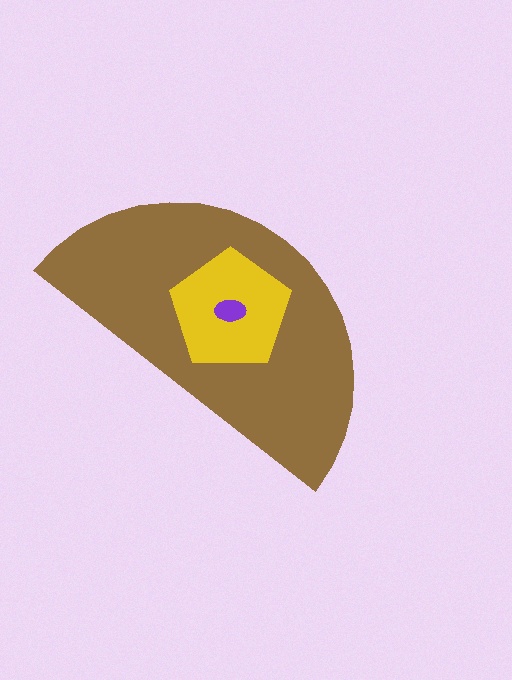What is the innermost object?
The purple ellipse.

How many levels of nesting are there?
3.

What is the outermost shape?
The brown semicircle.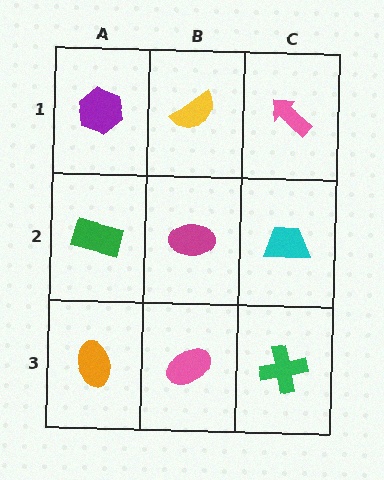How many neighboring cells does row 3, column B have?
3.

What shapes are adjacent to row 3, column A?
A green rectangle (row 2, column A), a pink ellipse (row 3, column B).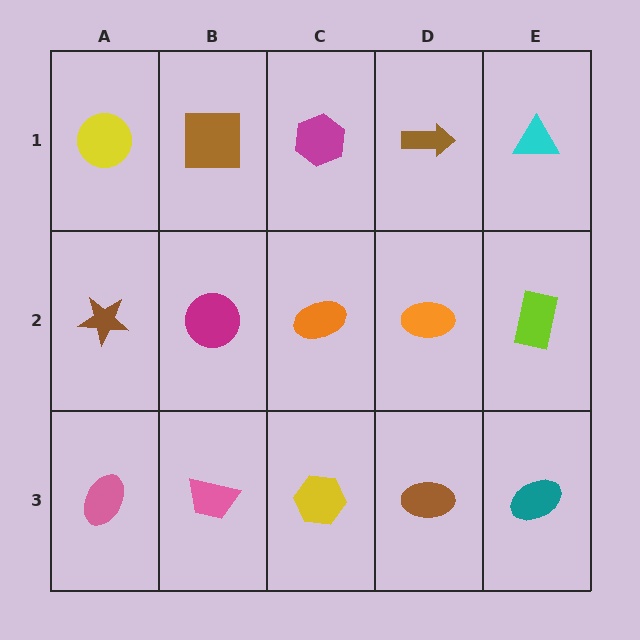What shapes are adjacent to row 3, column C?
An orange ellipse (row 2, column C), a pink trapezoid (row 3, column B), a brown ellipse (row 3, column D).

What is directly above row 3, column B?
A magenta circle.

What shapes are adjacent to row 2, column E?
A cyan triangle (row 1, column E), a teal ellipse (row 3, column E), an orange ellipse (row 2, column D).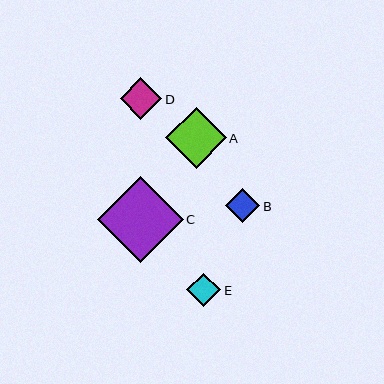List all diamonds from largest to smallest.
From largest to smallest: C, A, D, B, E.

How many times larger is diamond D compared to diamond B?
Diamond D is approximately 1.2 times the size of diamond B.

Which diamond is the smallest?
Diamond E is the smallest with a size of approximately 34 pixels.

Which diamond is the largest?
Diamond C is the largest with a size of approximately 86 pixels.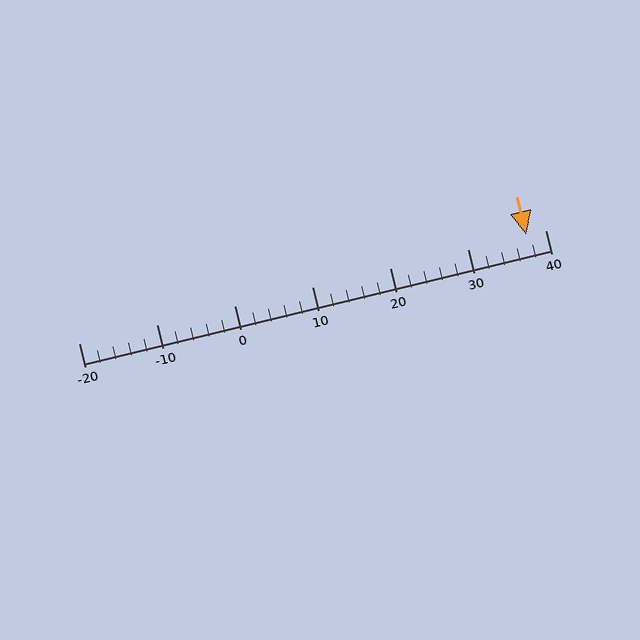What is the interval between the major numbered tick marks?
The major tick marks are spaced 10 units apart.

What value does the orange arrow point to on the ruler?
The orange arrow points to approximately 38.